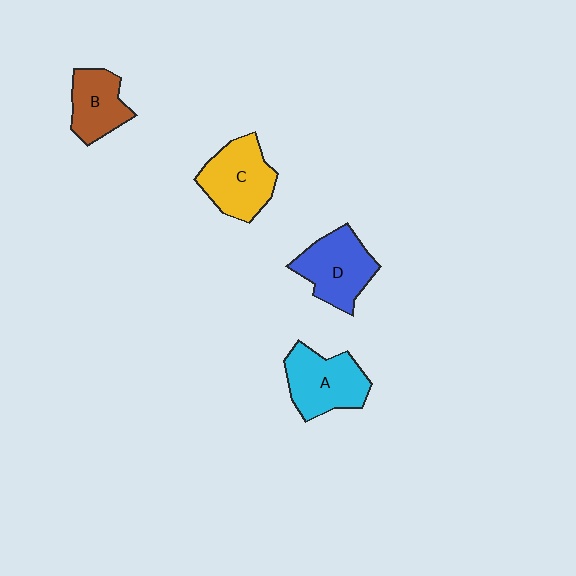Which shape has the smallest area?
Shape B (brown).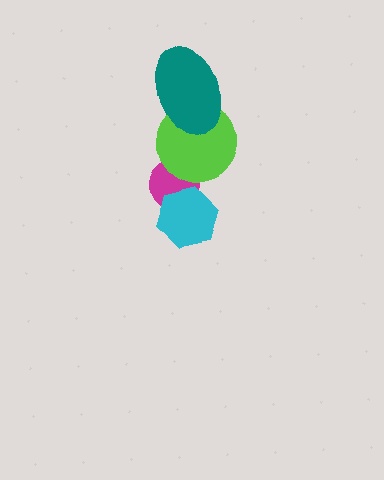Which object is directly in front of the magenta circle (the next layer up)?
The lime circle is directly in front of the magenta circle.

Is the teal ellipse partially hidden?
No, no other shape covers it.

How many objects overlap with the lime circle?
2 objects overlap with the lime circle.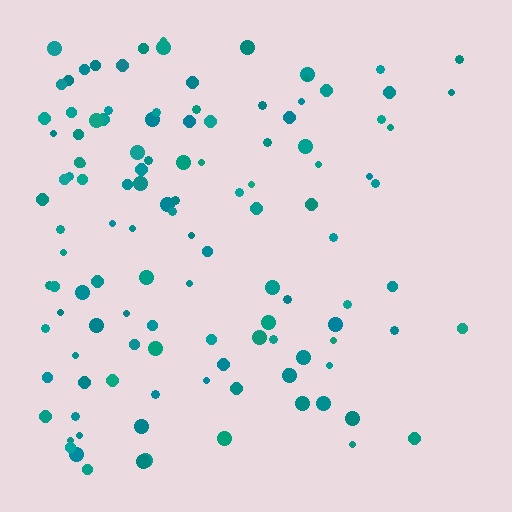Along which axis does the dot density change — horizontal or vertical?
Horizontal.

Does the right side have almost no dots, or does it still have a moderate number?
Still a moderate number, just noticeably fewer than the left.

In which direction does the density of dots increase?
From right to left, with the left side densest.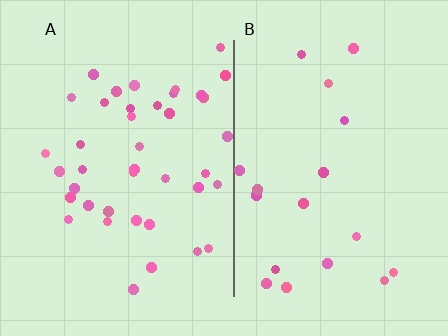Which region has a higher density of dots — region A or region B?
A (the left).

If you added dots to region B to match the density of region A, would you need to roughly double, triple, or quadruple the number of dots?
Approximately double.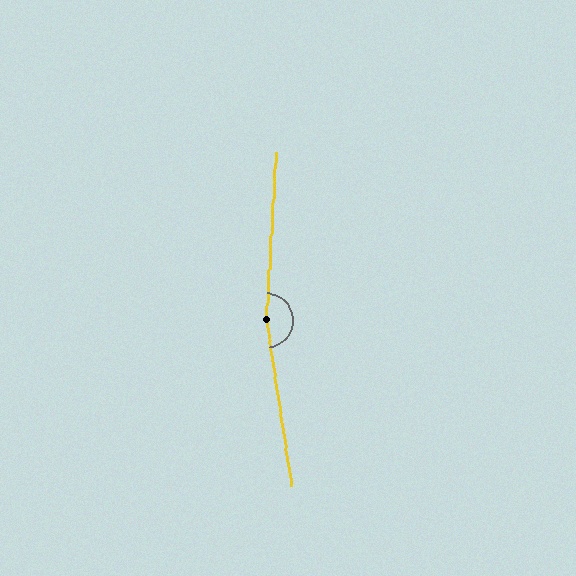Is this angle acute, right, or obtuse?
It is obtuse.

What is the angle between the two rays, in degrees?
Approximately 168 degrees.